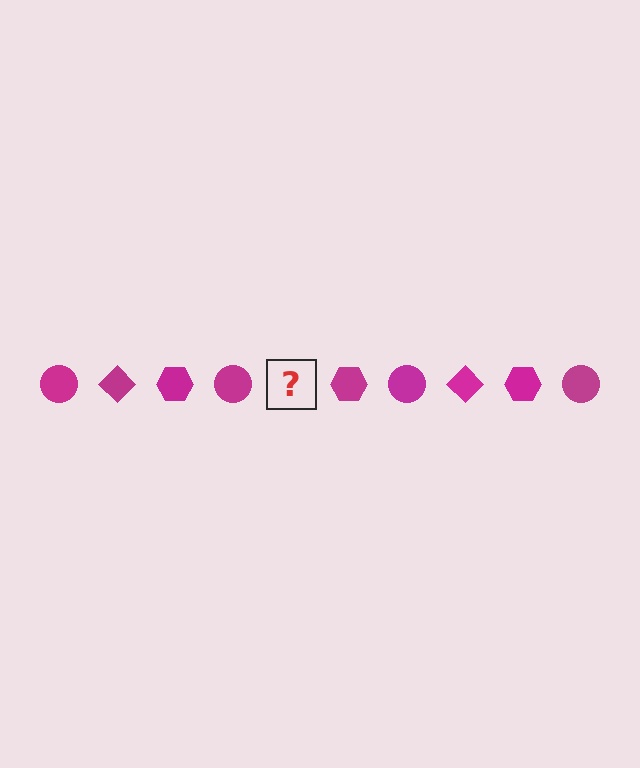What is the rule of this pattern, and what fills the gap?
The rule is that the pattern cycles through circle, diamond, hexagon shapes in magenta. The gap should be filled with a magenta diamond.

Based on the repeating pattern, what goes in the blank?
The blank should be a magenta diamond.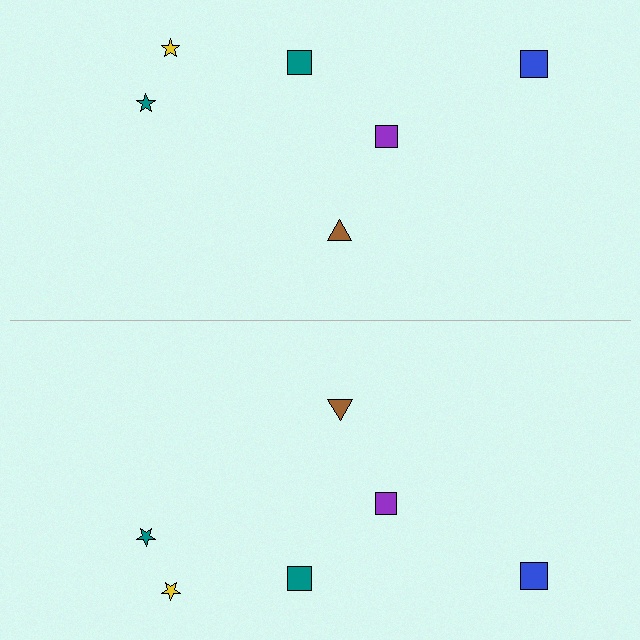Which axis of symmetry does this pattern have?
The pattern has a horizontal axis of symmetry running through the center of the image.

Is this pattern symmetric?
Yes, this pattern has bilateral (reflection) symmetry.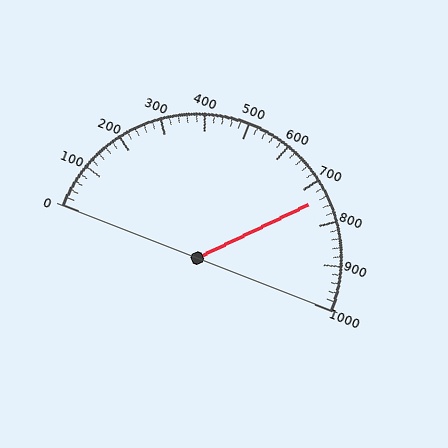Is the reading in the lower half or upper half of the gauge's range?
The reading is in the upper half of the range (0 to 1000).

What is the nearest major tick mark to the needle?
The nearest major tick mark is 700.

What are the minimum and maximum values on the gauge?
The gauge ranges from 0 to 1000.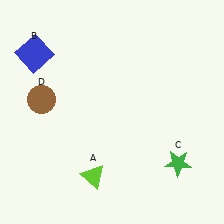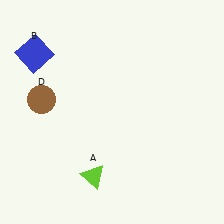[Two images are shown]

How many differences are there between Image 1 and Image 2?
There is 1 difference between the two images.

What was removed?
The green star (C) was removed in Image 2.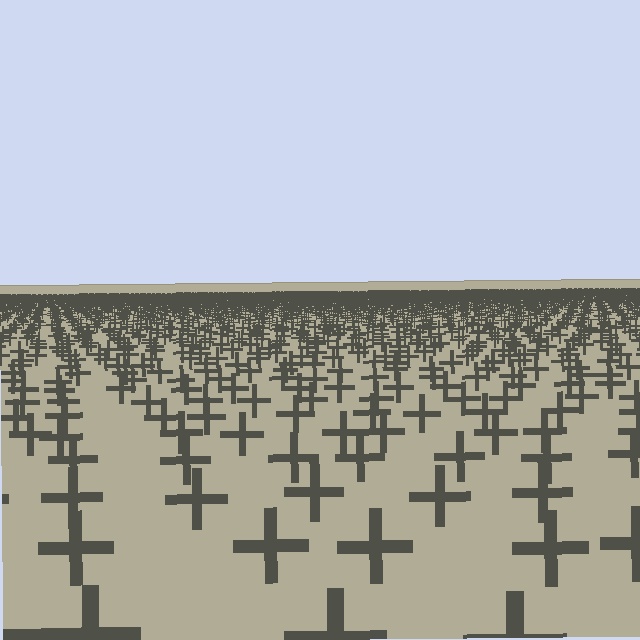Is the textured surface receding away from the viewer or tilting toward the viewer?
The surface is receding away from the viewer. Texture elements get smaller and denser toward the top.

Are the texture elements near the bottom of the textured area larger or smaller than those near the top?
Larger. Near the bottom, elements are closer to the viewer and appear at a bigger on-screen size.